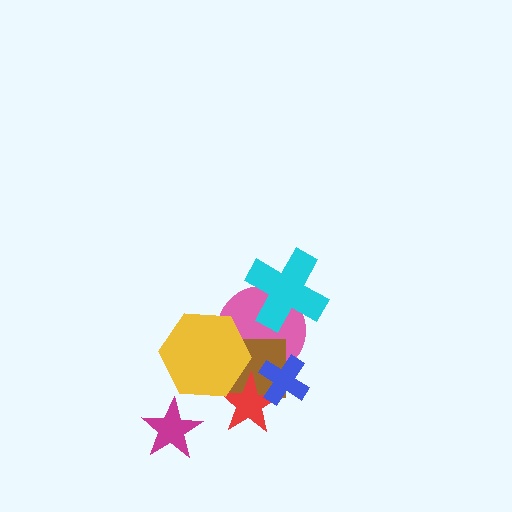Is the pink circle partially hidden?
Yes, it is partially covered by another shape.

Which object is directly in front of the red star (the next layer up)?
The yellow hexagon is directly in front of the red star.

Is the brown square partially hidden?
Yes, it is partially covered by another shape.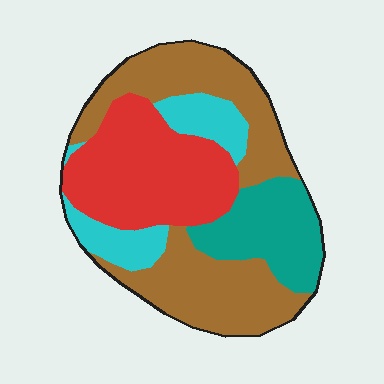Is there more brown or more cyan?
Brown.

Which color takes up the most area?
Brown, at roughly 40%.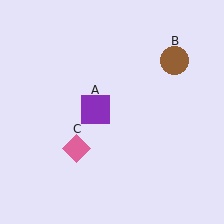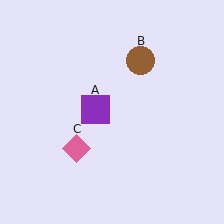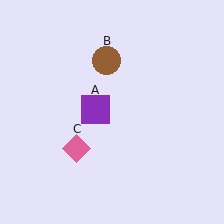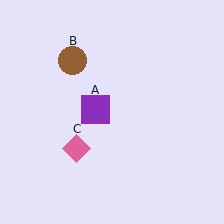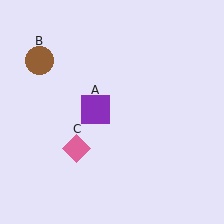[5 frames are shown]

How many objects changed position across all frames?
1 object changed position: brown circle (object B).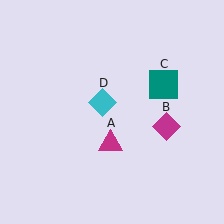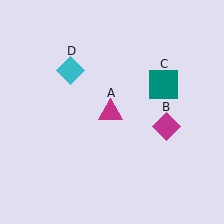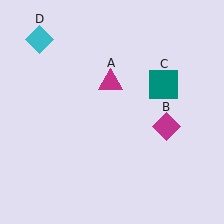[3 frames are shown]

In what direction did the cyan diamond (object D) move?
The cyan diamond (object D) moved up and to the left.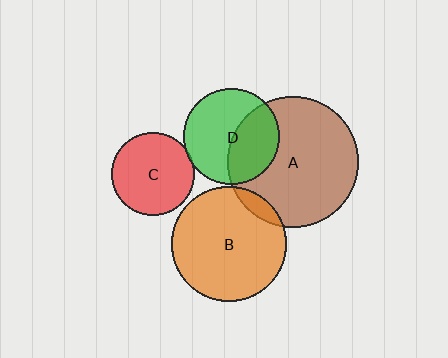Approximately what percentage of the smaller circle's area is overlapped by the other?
Approximately 5%.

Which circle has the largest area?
Circle A (brown).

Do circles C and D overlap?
Yes.